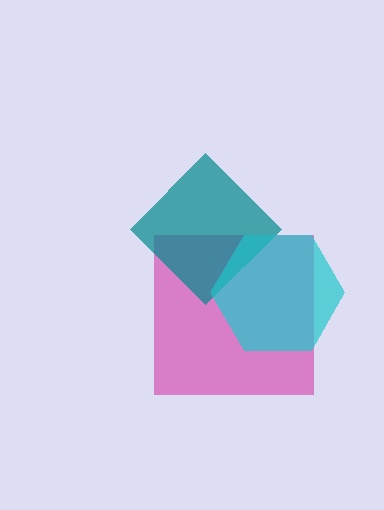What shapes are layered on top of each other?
The layered shapes are: a magenta square, a teal diamond, a cyan hexagon.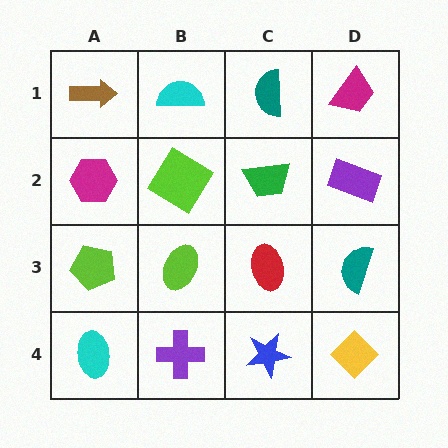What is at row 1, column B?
A cyan semicircle.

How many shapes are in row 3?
4 shapes.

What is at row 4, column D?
A yellow diamond.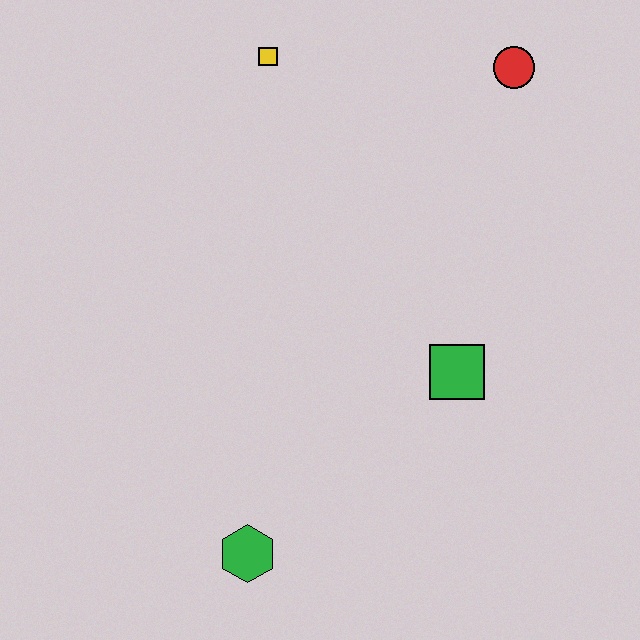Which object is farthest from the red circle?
The green hexagon is farthest from the red circle.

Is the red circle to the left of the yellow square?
No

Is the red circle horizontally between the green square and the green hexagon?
No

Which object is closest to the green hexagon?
The green square is closest to the green hexagon.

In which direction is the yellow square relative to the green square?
The yellow square is above the green square.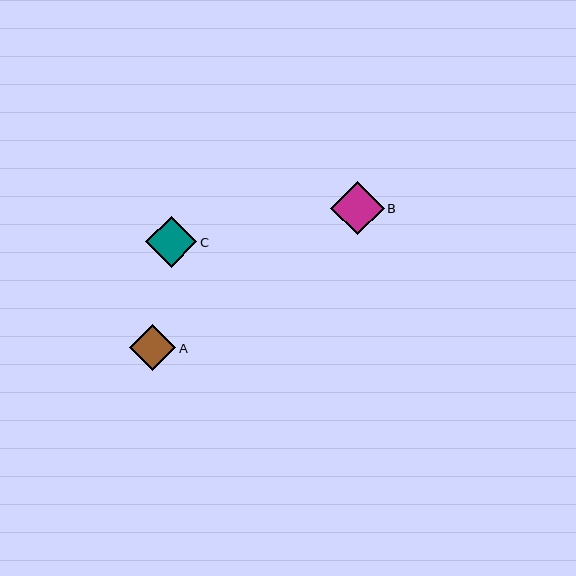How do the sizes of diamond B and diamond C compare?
Diamond B and diamond C are approximately the same size.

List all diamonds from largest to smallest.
From largest to smallest: B, C, A.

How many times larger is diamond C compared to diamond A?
Diamond C is approximately 1.1 times the size of diamond A.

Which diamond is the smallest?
Diamond A is the smallest with a size of approximately 46 pixels.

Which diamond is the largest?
Diamond B is the largest with a size of approximately 54 pixels.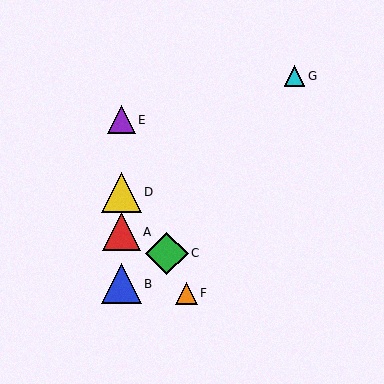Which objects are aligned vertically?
Objects A, B, D, E are aligned vertically.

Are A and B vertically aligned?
Yes, both are at x≈121.